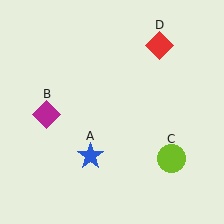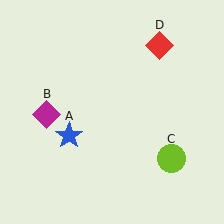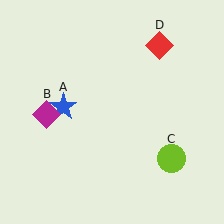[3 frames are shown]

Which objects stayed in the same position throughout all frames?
Magenta diamond (object B) and lime circle (object C) and red diamond (object D) remained stationary.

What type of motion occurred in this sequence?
The blue star (object A) rotated clockwise around the center of the scene.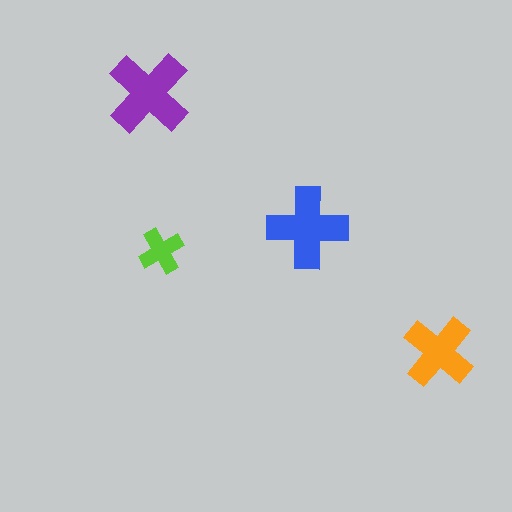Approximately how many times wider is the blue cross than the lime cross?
About 2 times wider.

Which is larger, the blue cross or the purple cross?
The purple one.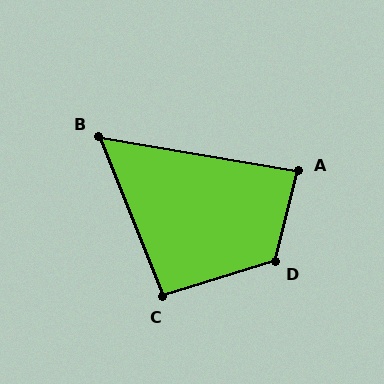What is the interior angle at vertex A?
Approximately 86 degrees (approximately right).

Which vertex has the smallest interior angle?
B, at approximately 59 degrees.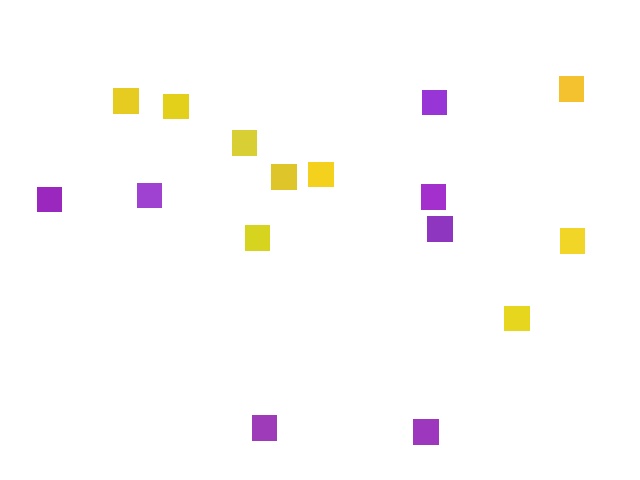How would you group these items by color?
There are 2 groups: one group of yellow squares (9) and one group of purple squares (7).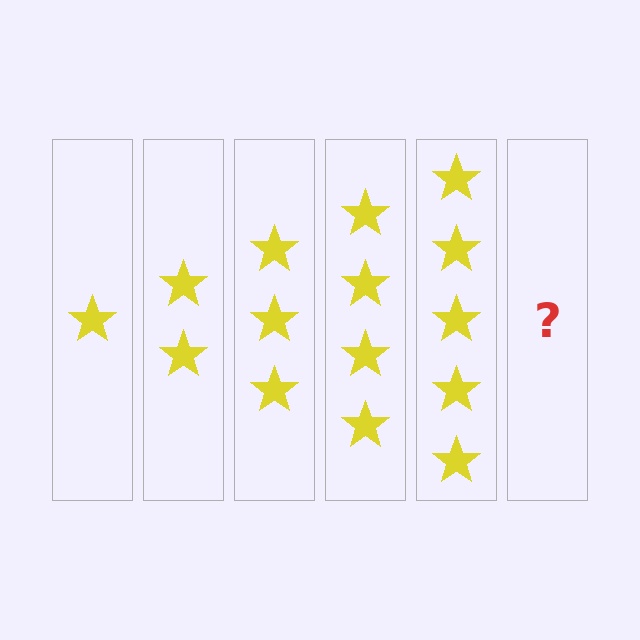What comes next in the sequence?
The next element should be 6 stars.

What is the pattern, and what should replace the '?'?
The pattern is that each step adds one more star. The '?' should be 6 stars.